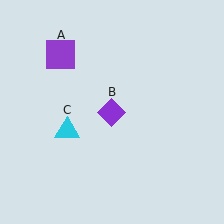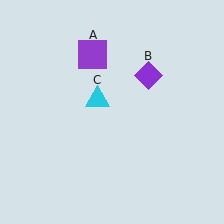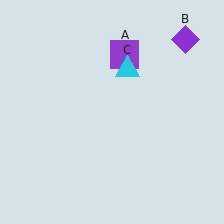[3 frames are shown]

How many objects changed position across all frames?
3 objects changed position: purple square (object A), purple diamond (object B), cyan triangle (object C).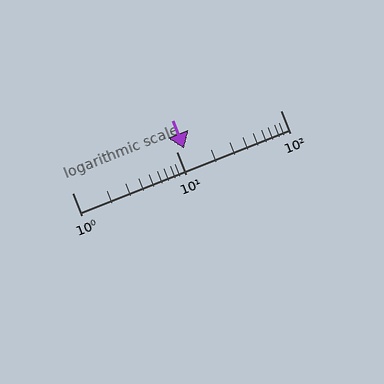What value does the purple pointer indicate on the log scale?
The pointer indicates approximately 12.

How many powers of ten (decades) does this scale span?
The scale spans 2 decades, from 1 to 100.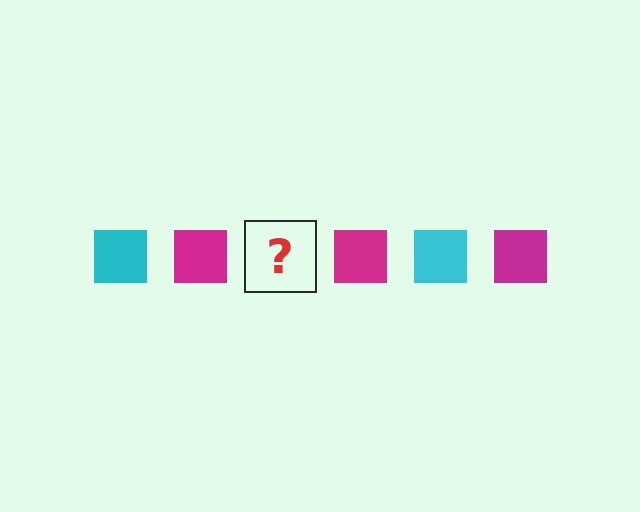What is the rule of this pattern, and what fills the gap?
The rule is that the pattern cycles through cyan, magenta squares. The gap should be filled with a cyan square.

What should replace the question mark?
The question mark should be replaced with a cyan square.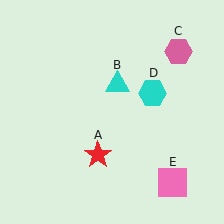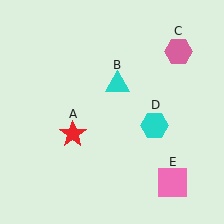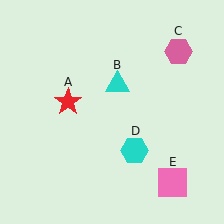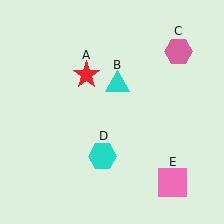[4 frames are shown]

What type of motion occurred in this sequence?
The red star (object A), cyan hexagon (object D) rotated clockwise around the center of the scene.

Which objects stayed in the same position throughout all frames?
Cyan triangle (object B) and pink hexagon (object C) and pink square (object E) remained stationary.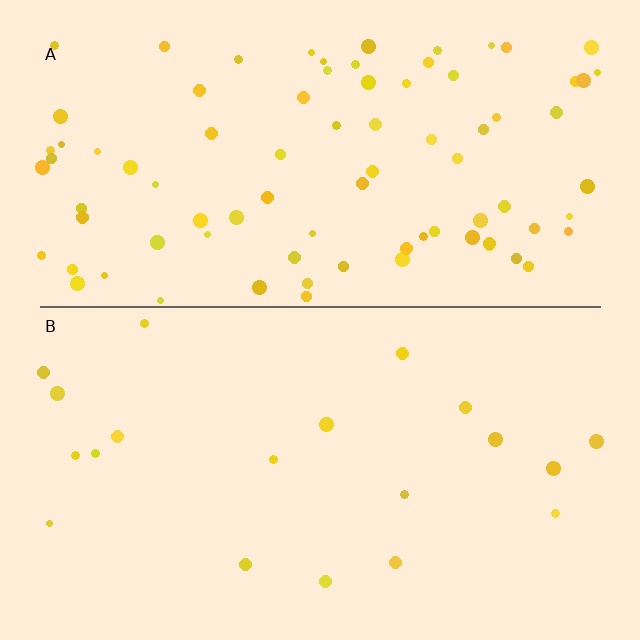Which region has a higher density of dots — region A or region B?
A (the top).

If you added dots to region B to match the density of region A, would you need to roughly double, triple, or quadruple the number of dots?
Approximately quadruple.